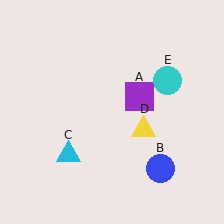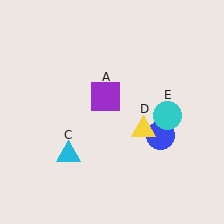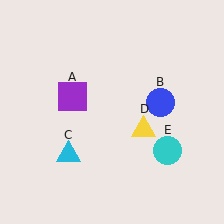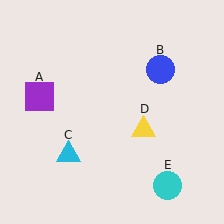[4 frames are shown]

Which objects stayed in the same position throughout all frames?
Cyan triangle (object C) and yellow triangle (object D) remained stationary.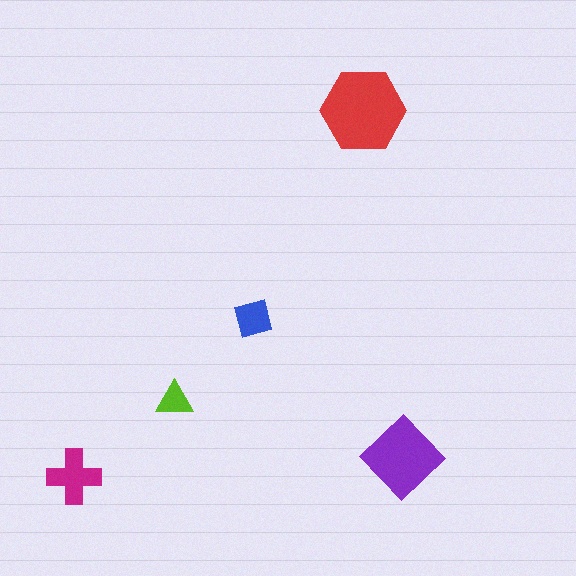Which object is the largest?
The red hexagon.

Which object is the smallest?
The lime triangle.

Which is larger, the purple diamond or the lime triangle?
The purple diamond.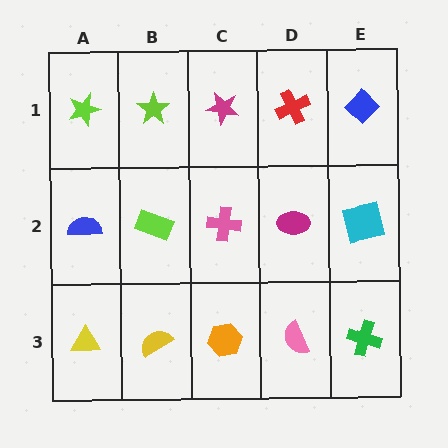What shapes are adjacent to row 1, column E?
A cyan square (row 2, column E), a red cross (row 1, column D).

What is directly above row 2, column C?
A magenta star.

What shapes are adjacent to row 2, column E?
A blue diamond (row 1, column E), a green cross (row 3, column E), a magenta ellipse (row 2, column D).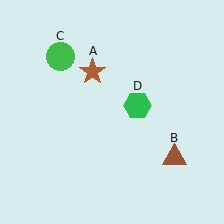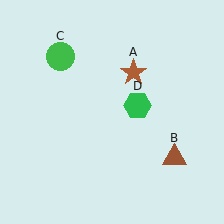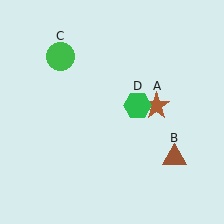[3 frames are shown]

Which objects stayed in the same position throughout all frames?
Brown triangle (object B) and green circle (object C) and green hexagon (object D) remained stationary.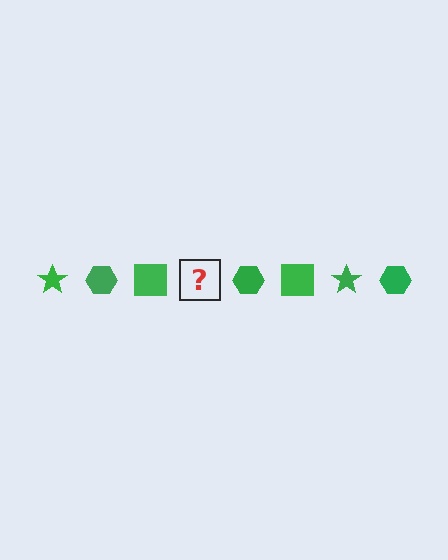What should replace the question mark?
The question mark should be replaced with a green star.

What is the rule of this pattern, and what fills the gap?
The rule is that the pattern cycles through star, hexagon, square shapes in green. The gap should be filled with a green star.